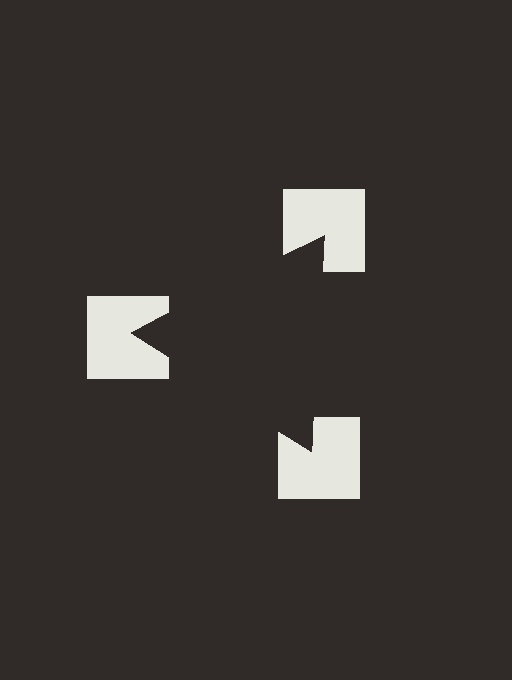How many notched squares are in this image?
There are 3 — one at each vertex of the illusory triangle.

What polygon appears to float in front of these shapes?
An illusory triangle — its edges are inferred from the aligned wedge cuts in the notched squares, not physically drawn.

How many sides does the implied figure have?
3 sides.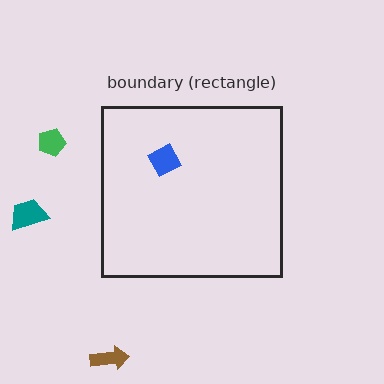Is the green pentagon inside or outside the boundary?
Outside.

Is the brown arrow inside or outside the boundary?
Outside.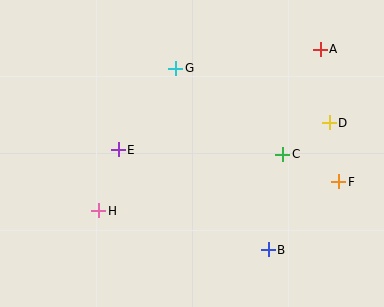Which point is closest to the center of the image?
Point E at (118, 150) is closest to the center.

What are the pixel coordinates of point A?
Point A is at (320, 49).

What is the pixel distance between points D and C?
The distance between D and C is 56 pixels.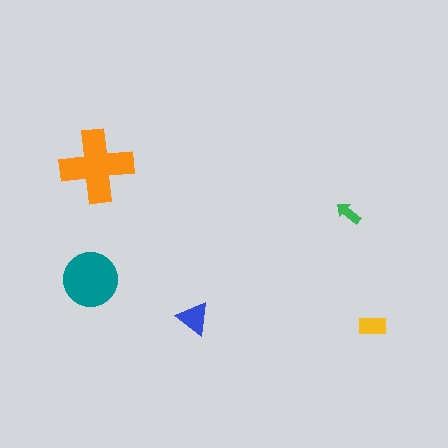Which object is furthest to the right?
The yellow rectangle is rightmost.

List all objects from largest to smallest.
The orange cross, the teal circle, the blue triangle, the yellow rectangle, the green arrow.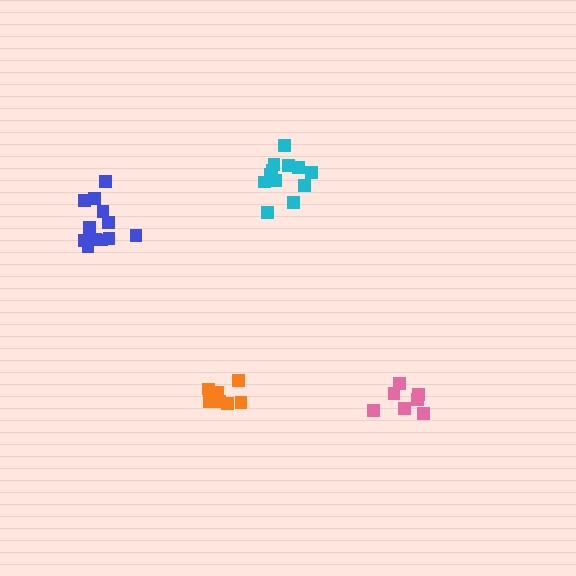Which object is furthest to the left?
The blue cluster is leftmost.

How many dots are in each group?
Group 1: 12 dots, Group 2: 7 dots, Group 3: 7 dots, Group 4: 12 dots (38 total).